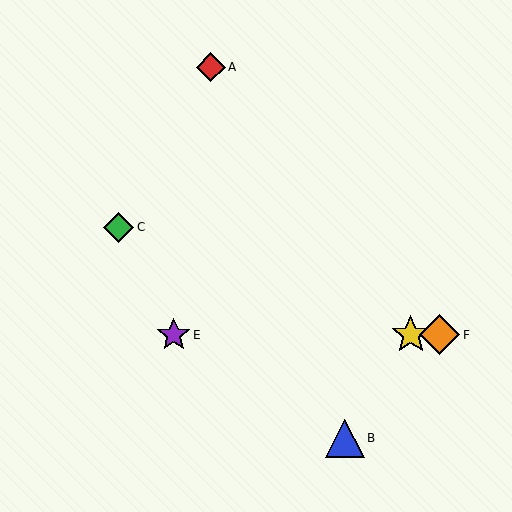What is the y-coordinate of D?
Object D is at y≈335.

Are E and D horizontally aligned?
Yes, both are at y≈335.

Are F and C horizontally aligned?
No, F is at y≈335 and C is at y≈227.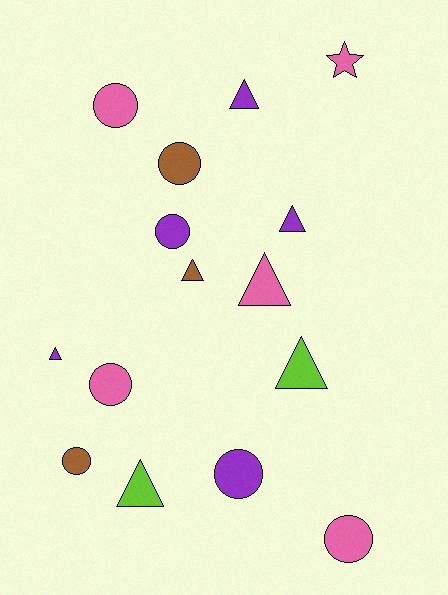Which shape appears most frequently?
Circle, with 7 objects.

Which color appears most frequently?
Pink, with 5 objects.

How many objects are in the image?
There are 15 objects.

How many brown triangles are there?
There is 1 brown triangle.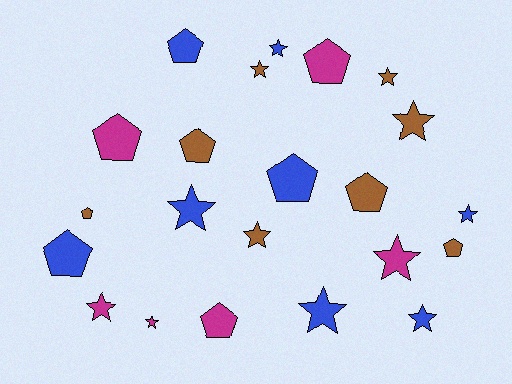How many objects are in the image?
There are 22 objects.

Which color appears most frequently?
Brown, with 8 objects.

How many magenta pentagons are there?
There are 3 magenta pentagons.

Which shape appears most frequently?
Star, with 12 objects.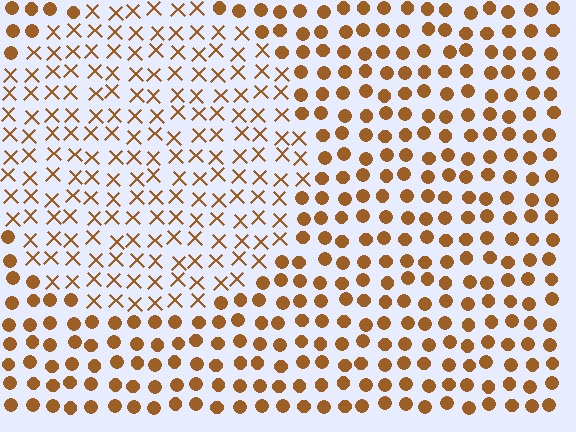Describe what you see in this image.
The image is filled with small brown elements arranged in a uniform grid. A circle-shaped region contains X marks, while the surrounding area contains circles. The boundary is defined purely by the change in element shape.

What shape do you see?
I see a circle.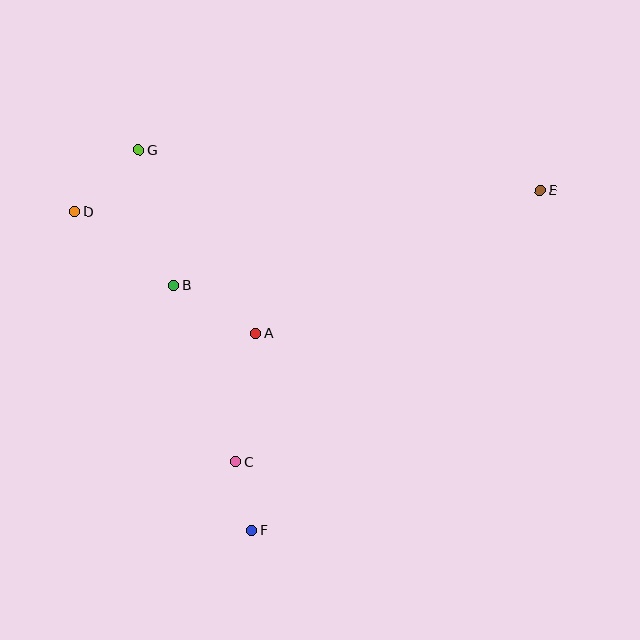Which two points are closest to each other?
Points C and F are closest to each other.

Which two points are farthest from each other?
Points D and E are farthest from each other.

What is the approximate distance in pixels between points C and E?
The distance between C and E is approximately 408 pixels.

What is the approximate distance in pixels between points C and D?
The distance between C and D is approximately 298 pixels.